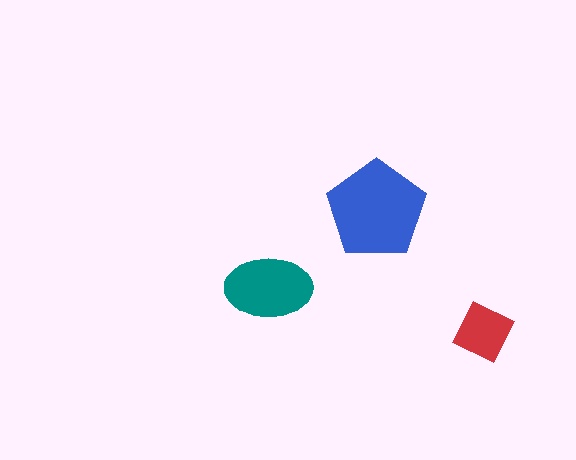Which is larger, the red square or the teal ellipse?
The teal ellipse.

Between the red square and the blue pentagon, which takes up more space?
The blue pentagon.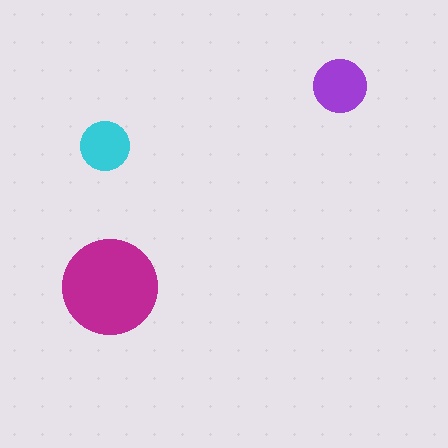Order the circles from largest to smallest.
the magenta one, the purple one, the cyan one.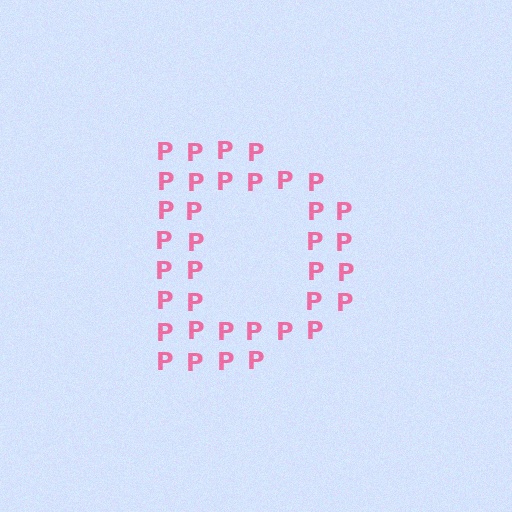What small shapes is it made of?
It is made of small letter P's.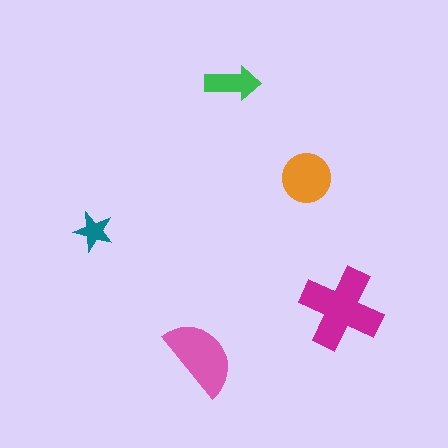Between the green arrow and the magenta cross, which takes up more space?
The magenta cross.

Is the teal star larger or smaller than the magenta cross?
Smaller.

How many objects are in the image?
There are 5 objects in the image.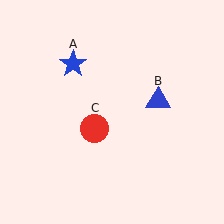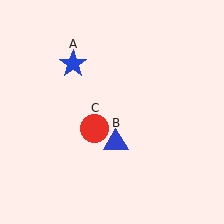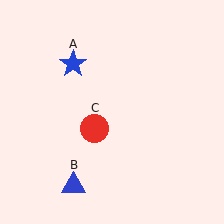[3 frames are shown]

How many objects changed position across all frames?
1 object changed position: blue triangle (object B).